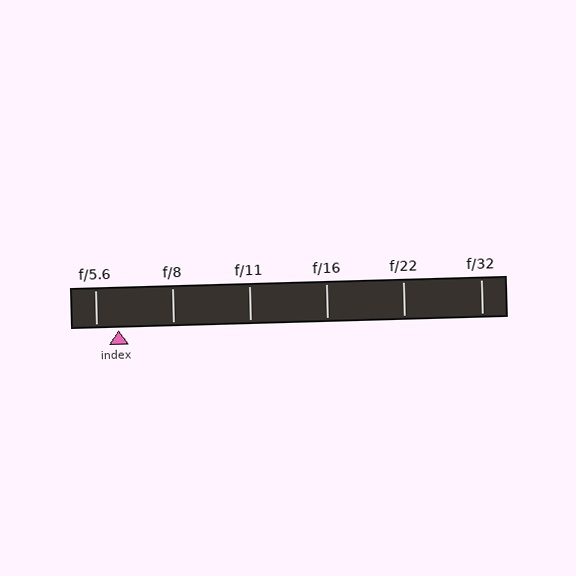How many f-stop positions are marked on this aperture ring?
There are 6 f-stop positions marked.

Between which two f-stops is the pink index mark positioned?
The index mark is between f/5.6 and f/8.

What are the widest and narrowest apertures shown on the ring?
The widest aperture shown is f/5.6 and the narrowest is f/32.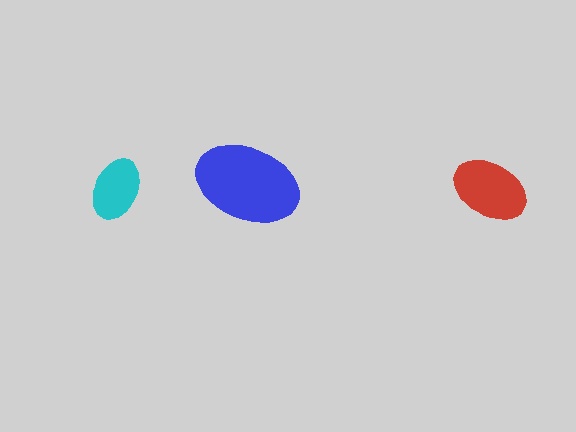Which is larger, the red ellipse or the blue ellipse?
The blue one.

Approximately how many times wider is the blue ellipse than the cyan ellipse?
About 1.5 times wider.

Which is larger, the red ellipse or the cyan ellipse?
The red one.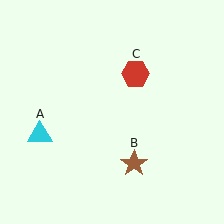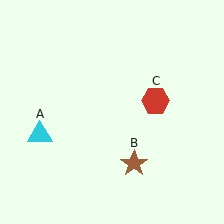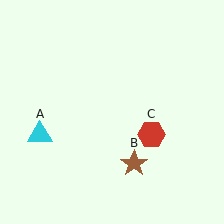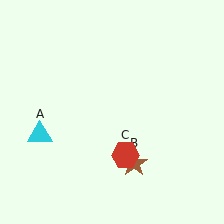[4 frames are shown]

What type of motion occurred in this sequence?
The red hexagon (object C) rotated clockwise around the center of the scene.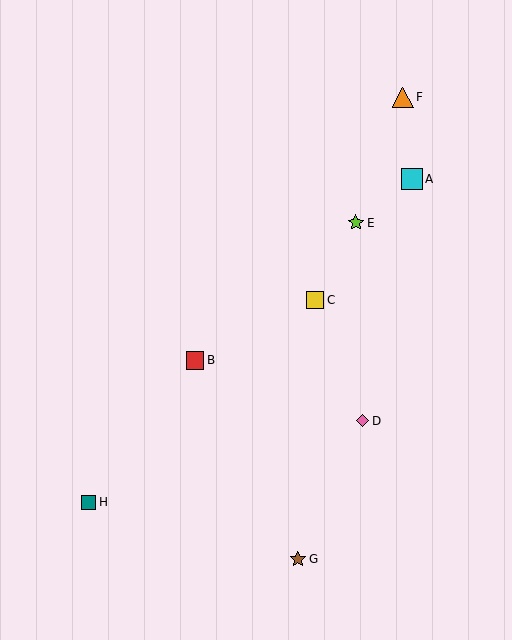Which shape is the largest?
The cyan square (labeled A) is the largest.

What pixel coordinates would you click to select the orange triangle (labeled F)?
Click at (403, 97) to select the orange triangle F.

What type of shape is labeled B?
Shape B is a red square.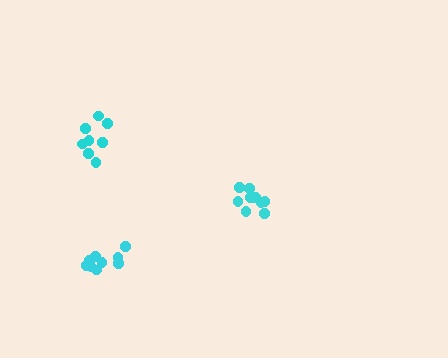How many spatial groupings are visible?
There are 3 spatial groupings.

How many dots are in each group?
Group 1: 9 dots, Group 2: 9 dots, Group 3: 8 dots (26 total).